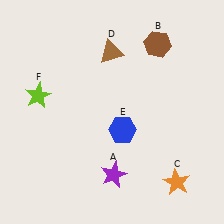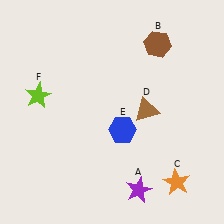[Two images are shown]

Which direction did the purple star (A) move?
The purple star (A) moved right.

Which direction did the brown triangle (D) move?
The brown triangle (D) moved down.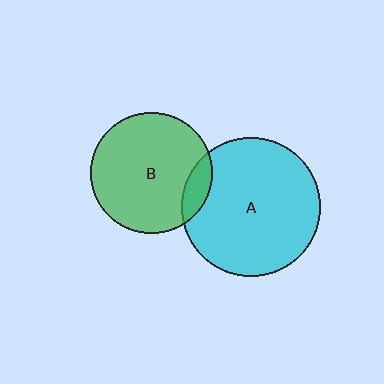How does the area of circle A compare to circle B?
Approximately 1.3 times.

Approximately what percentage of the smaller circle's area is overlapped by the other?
Approximately 10%.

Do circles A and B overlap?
Yes.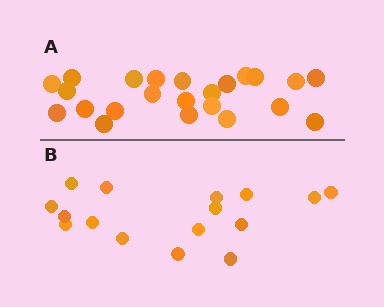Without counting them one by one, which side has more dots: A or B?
Region A (the top region) has more dots.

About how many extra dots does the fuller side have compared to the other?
Region A has roughly 8 or so more dots than region B.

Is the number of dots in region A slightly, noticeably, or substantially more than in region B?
Region A has noticeably more, but not dramatically so. The ratio is roughly 1.4 to 1.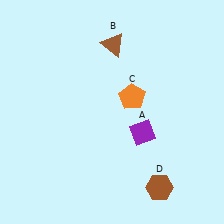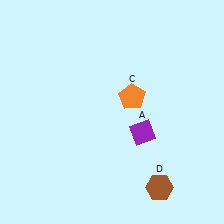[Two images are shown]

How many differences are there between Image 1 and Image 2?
There is 1 difference between the two images.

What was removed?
The brown triangle (B) was removed in Image 2.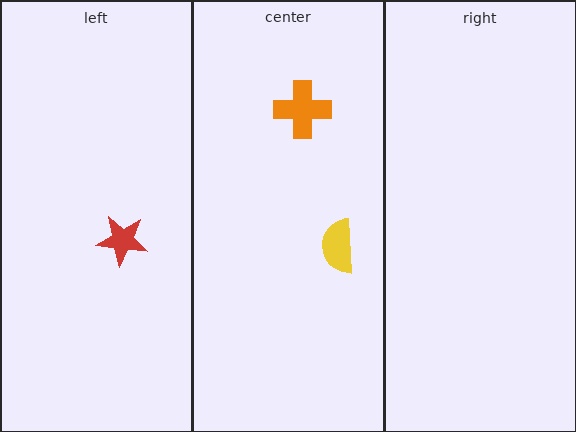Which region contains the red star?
The left region.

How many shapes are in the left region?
1.